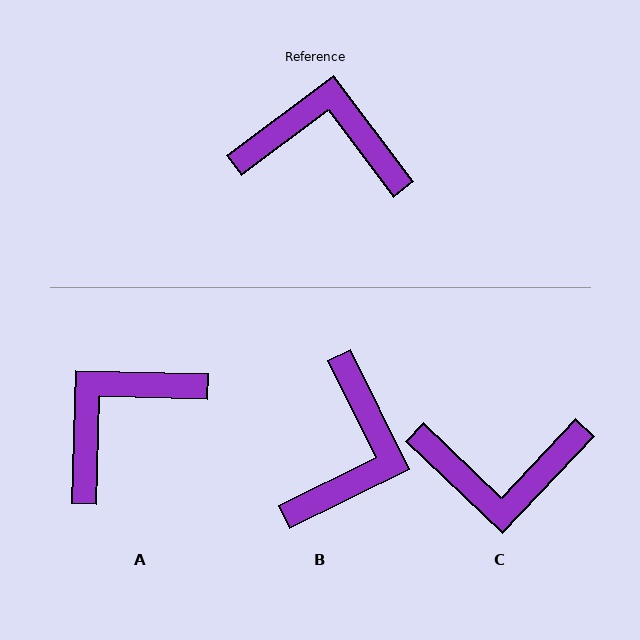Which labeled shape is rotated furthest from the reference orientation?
C, about 171 degrees away.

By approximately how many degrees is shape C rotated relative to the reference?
Approximately 171 degrees clockwise.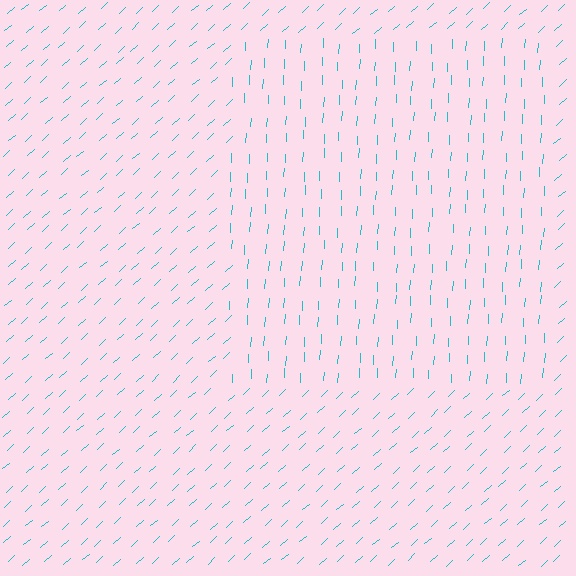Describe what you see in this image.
The image is filled with small cyan line segments. A rectangle region in the image has lines oriented differently from the surrounding lines, creating a visible texture boundary.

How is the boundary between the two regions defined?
The boundary is defined purely by a change in line orientation (approximately 45 degrees difference). All lines are the same color and thickness.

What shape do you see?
I see a rectangle.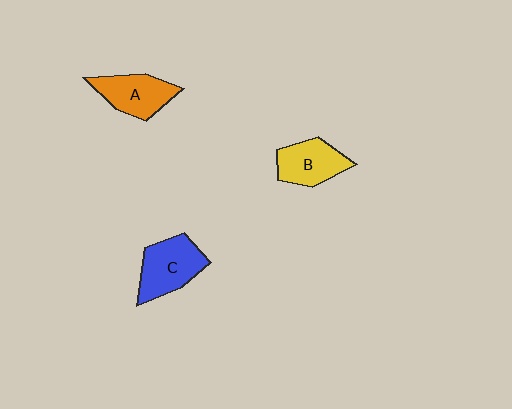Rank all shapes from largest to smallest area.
From largest to smallest: C (blue), A (orange), B (yellow).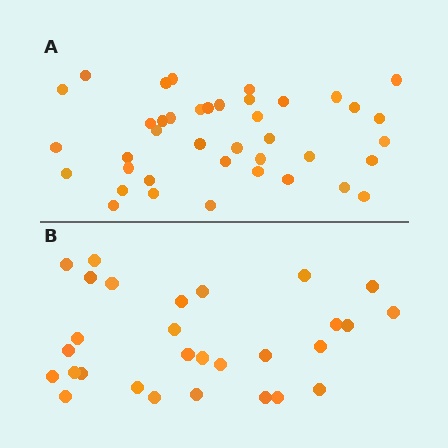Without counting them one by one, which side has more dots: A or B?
Region A (the top region) has more dots.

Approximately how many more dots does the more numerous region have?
Region A has roughly 12 or so more dots than region B.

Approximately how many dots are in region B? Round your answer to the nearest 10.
About 30 dots. (The exact count is 29, which rounds to 30.)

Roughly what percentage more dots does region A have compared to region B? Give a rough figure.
About 40% more.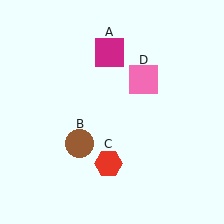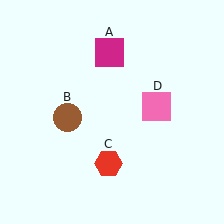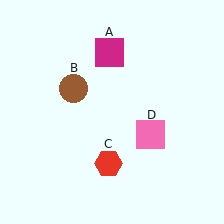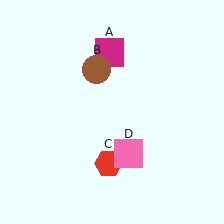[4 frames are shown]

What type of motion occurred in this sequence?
The brown circle (object B), pink square (object D) rotated clockwise around the center of the scene.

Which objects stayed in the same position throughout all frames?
Magenta square (object A) and red hexagon (object C) remained stationary.